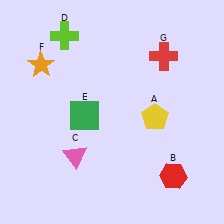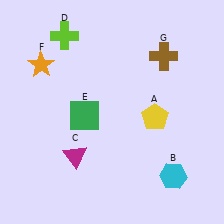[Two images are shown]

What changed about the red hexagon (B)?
In Image 1, B is red. In Image 2, it changed to cyan.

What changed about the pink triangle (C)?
In Image 1, C is pink. In Image 2, it changed to magenta.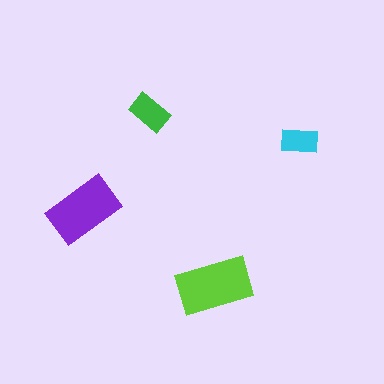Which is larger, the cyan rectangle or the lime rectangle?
The lime one.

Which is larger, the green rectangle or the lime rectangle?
The lime one.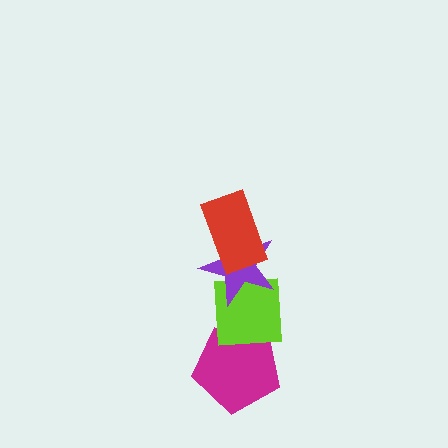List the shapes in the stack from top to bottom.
From top to bottom: the red rectangle, the purple star, the lime square, the magenta pentagon.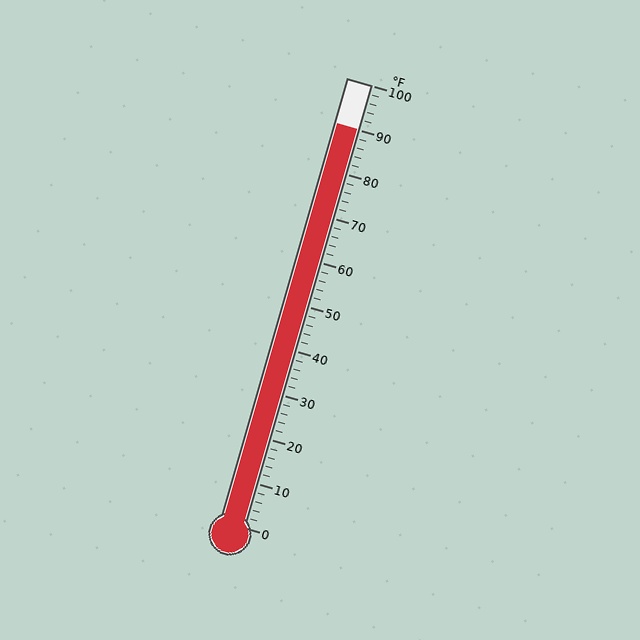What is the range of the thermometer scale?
The thermometer scale ranges from 0°F to 100°F.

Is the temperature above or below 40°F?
The temperature is above 40°F.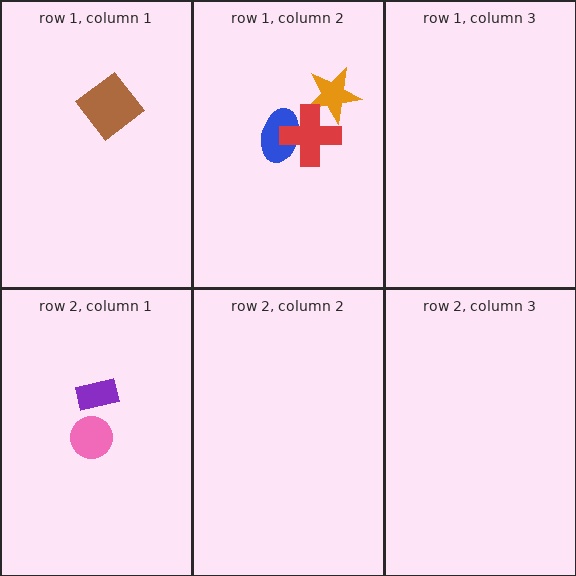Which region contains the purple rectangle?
The row 2, column 1 region.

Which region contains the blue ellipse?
The row 1, column 2 region.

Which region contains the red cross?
The row 1, column 2 region.